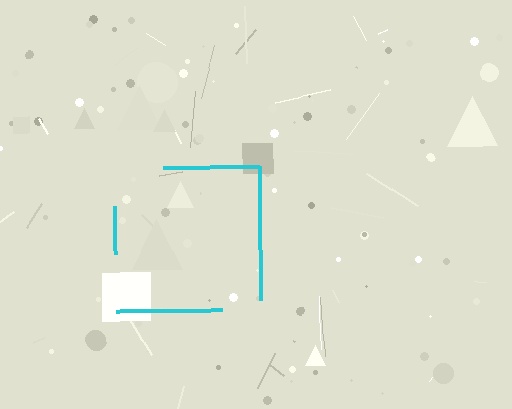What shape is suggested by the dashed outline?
The dashed outline suggests a square.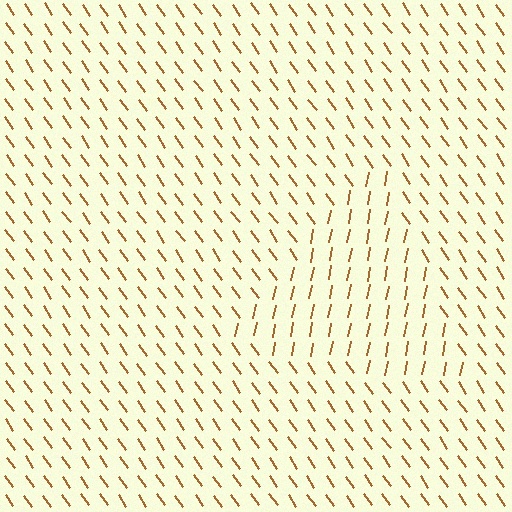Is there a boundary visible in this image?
Yes, there is a texture boundary formed by a change in line orientation.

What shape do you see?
I see a triangle.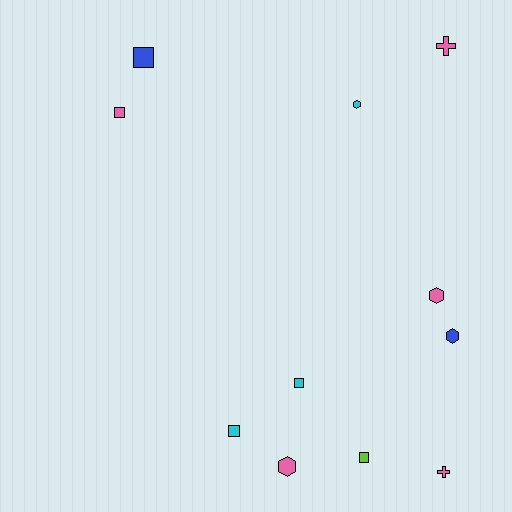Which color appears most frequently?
Pink, with 5 objects.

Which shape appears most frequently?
Square, with 5 objects.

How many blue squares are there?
There is 1 blue square.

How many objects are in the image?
There are 11 objects.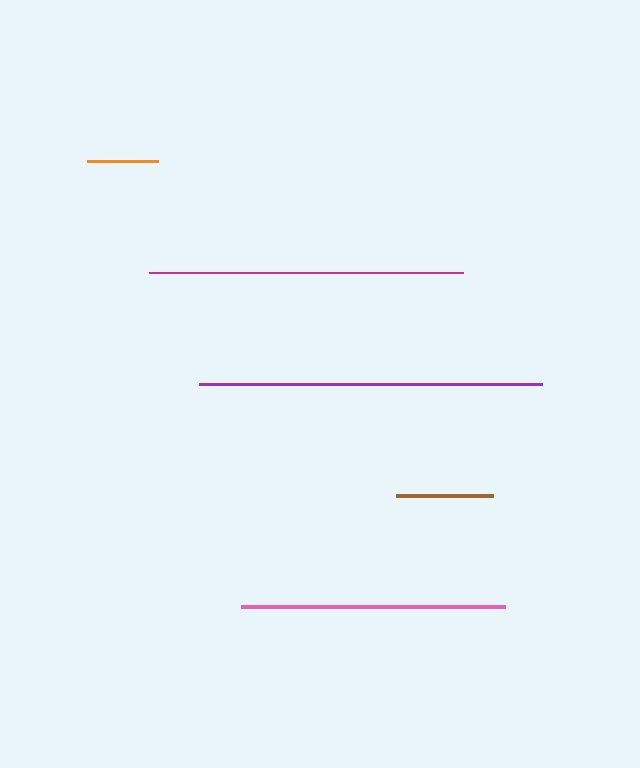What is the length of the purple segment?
The purple segment is approximately 344 pixels long.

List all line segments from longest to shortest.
From longest to shortest: purple, magenta, pink, brown, orange.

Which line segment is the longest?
The purple line is the longest at approximately 344 pixels.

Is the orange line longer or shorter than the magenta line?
The magenta line is longer than the orange line.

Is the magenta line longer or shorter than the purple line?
The purple line is longer than the magenta line.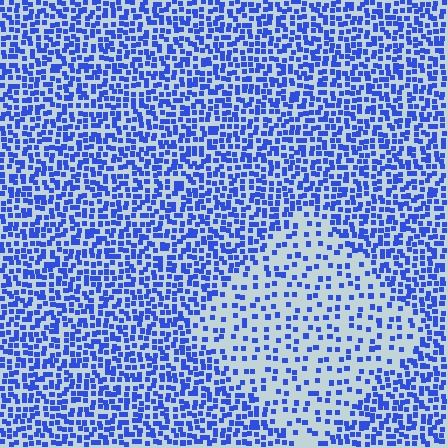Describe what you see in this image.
The image contains small blue elements arranged at two different densities. A diamond-shaped region is visible where the elements are less densely packed than the surrounding area.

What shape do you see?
I see a diamond.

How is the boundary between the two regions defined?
The boundary is defined by a change in element density (approximately 2.3x ratio). All elements are the same color, size, and shape.